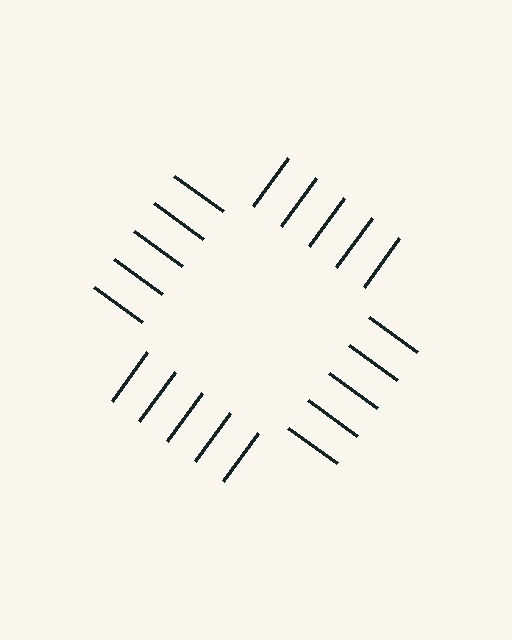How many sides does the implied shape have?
4 sides — the line-ends trace a square.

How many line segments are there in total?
20 — 5 along each of the 4 edges.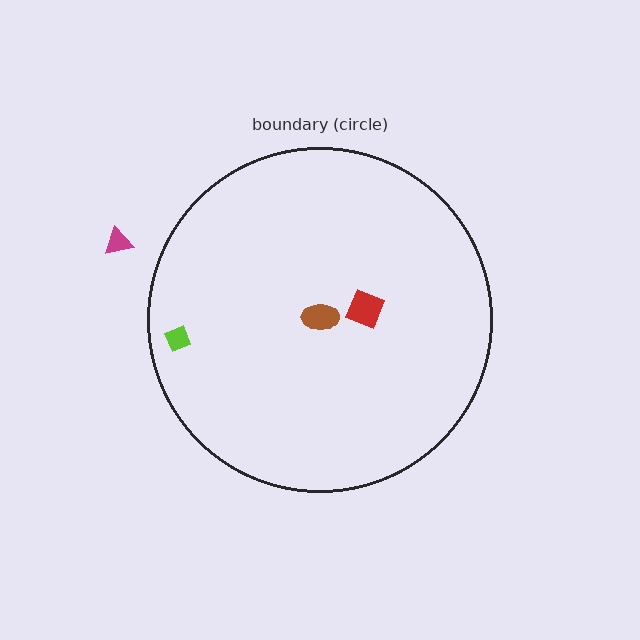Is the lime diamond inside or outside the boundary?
Inside.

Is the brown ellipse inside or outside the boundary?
Inside.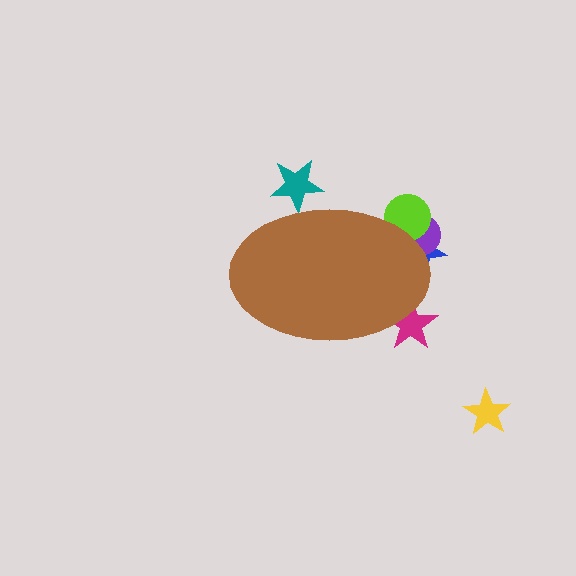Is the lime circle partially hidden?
Yes, the lime circle is partially hidden behind the brown ellipse.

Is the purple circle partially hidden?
Yes, the purple circle is partially hidden behind the brown ellipse.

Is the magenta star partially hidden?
Yes, the magenta star is partially hidden behind the brown ellipse.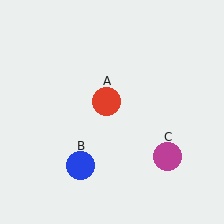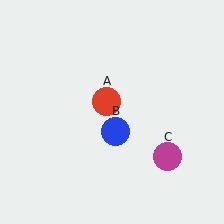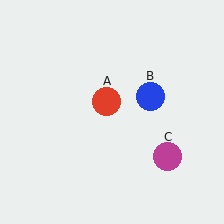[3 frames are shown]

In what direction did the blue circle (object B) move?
The blue circle (object B) moved up and to the right.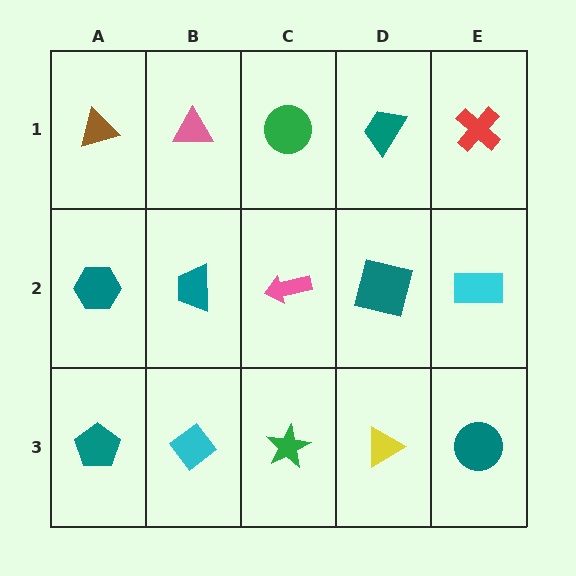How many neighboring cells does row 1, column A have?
2.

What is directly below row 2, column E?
A teal circle.